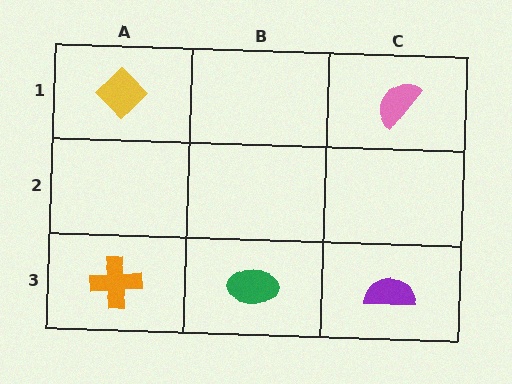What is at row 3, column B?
A green ellipse.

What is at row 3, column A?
An orange cross.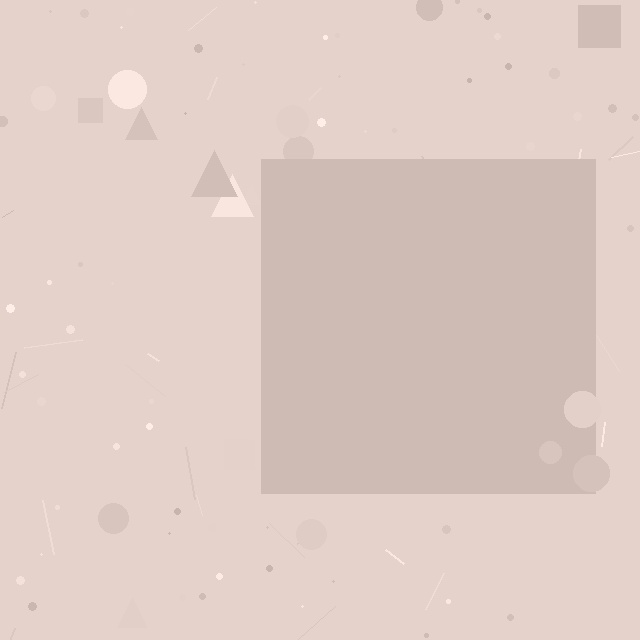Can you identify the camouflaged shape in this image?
The camouflaged shape is a square.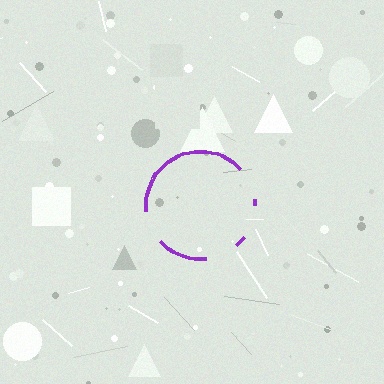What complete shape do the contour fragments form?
The contour fragments form a circle.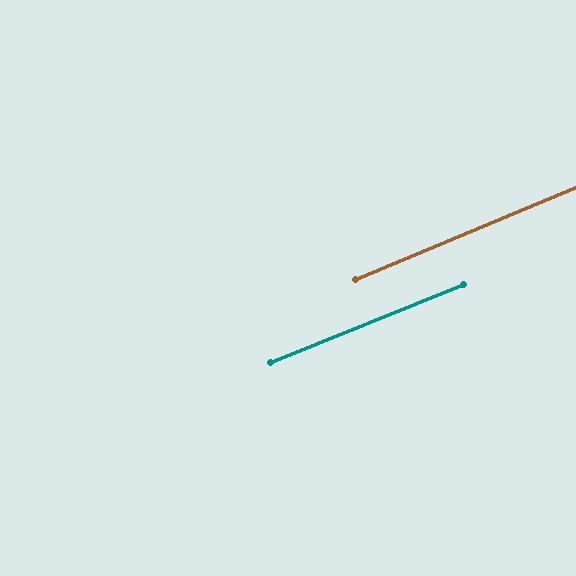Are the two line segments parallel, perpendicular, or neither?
Parallel — their directions differ by only 0.6°.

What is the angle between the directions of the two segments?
Approximately 1 degree.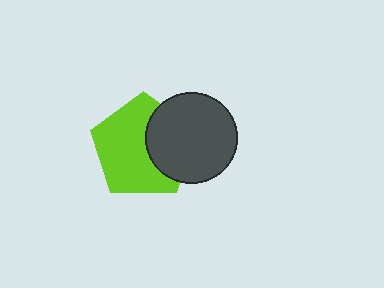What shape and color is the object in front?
The object in front is a dark gray circle.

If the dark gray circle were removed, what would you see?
You would see the complete lime pentagon.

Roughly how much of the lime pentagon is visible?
Most of it is visible (roughly 66%).